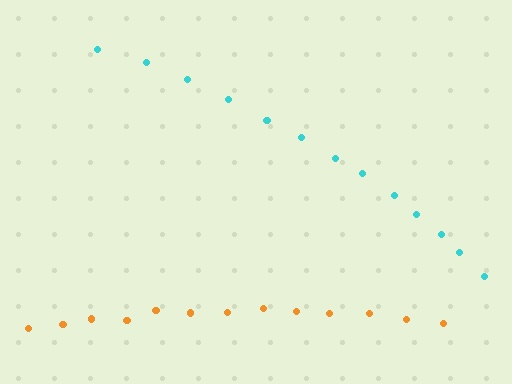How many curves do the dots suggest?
There are 2 distinct paths.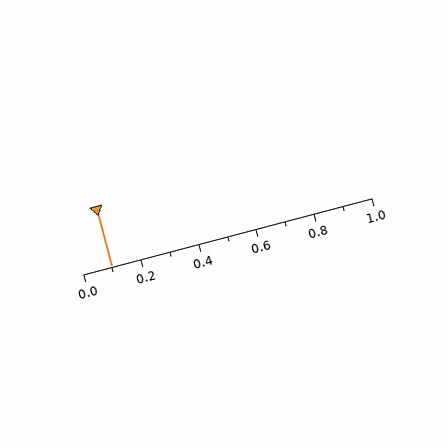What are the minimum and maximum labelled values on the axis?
The axis runs from 0.0 to 1.0.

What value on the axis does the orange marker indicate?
The marker indicates approximately 0.1.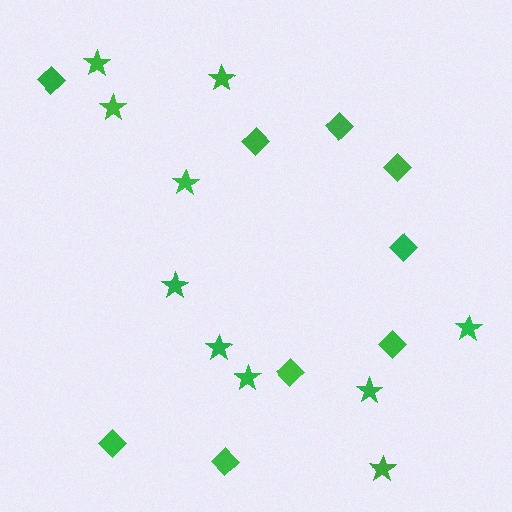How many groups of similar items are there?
There are 2 groups: one group of stars (10) and one group of diamonds (9).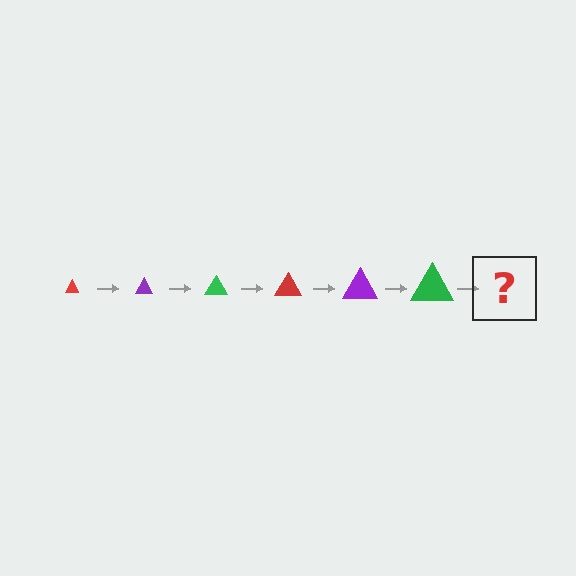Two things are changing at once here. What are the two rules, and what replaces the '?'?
The two rules are that the triangle grows larger each step and the color cycles through red, purple, and green. The '?' should be a red triangle, larger than the previous one.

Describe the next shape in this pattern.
It should be a red triangle, larger than the previous one.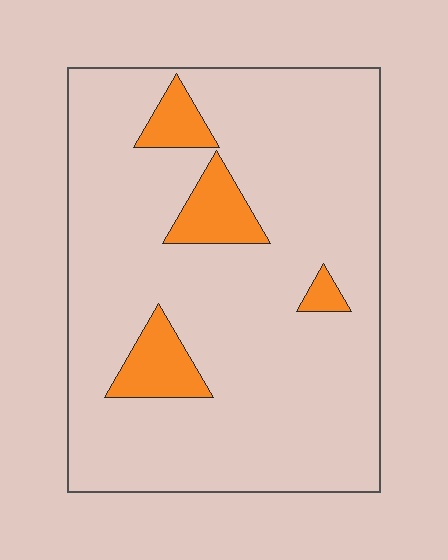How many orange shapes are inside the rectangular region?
4.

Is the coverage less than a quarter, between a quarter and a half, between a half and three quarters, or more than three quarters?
Less than a quarter.